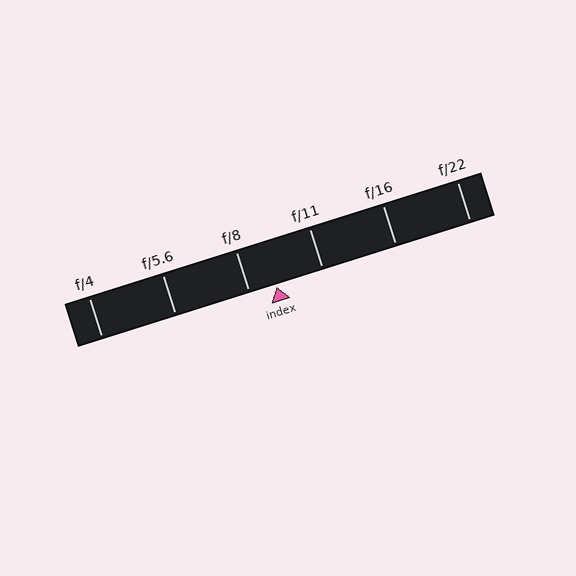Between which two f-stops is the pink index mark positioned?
The index mark is between f/8 and f/11.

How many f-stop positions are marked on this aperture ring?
There are 6 f-stop positions marked.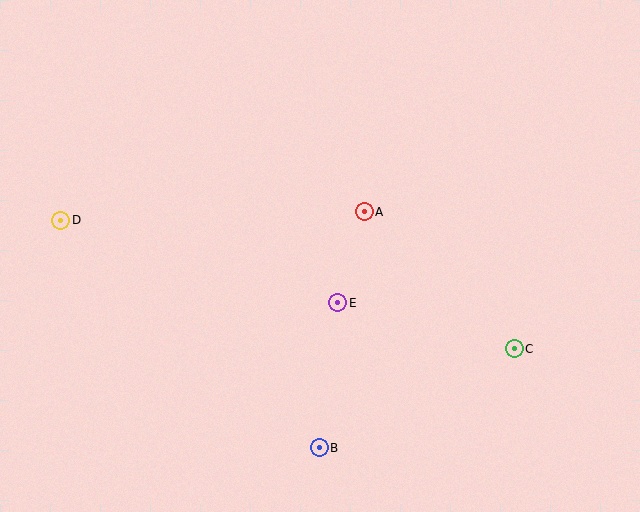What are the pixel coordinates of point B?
Point B is at (319, 448).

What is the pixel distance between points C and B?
The distance between C and B is 219 pixels.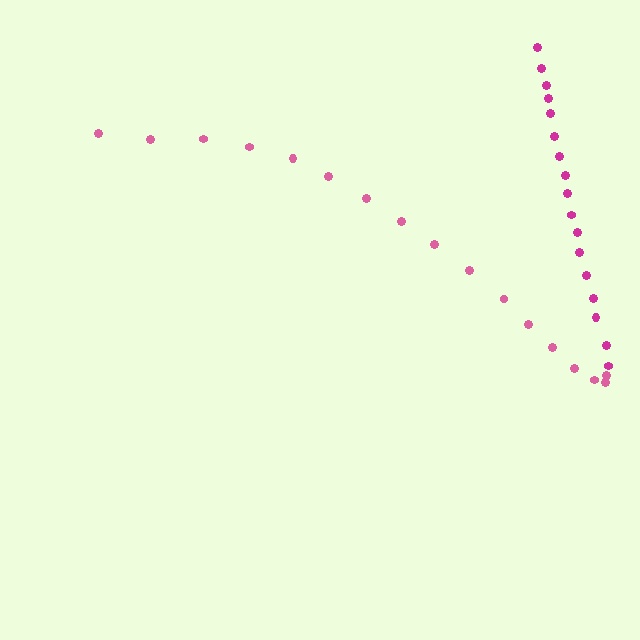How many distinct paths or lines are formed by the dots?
There are 2 distinct paths.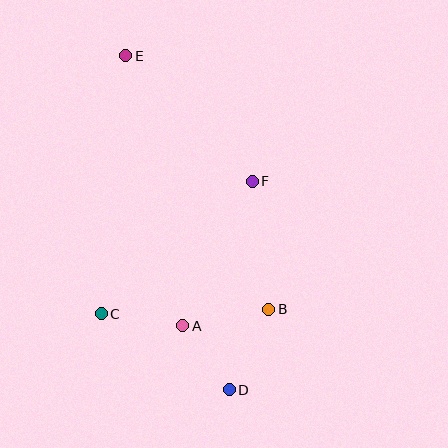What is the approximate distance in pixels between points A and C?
The distance between A and C is approximately 82 pixels.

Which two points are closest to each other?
Points A and D are closest to each other.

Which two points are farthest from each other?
Points D and E are farthest from each other.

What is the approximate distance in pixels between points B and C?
The distance between B and C is approximately 167 pixels.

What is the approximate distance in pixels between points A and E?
The distance between A and E is approximately 276 pixels.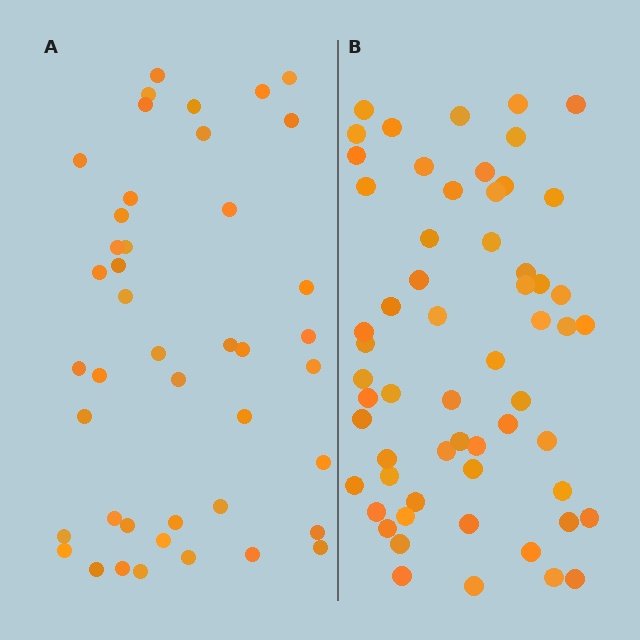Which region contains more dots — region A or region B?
Region B (the right region) has more dots.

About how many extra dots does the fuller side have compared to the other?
Region B has approximately 15 more dots than region A.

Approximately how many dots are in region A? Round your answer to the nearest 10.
About 40 dots. (The exact count is 43, which rounds to 40.)